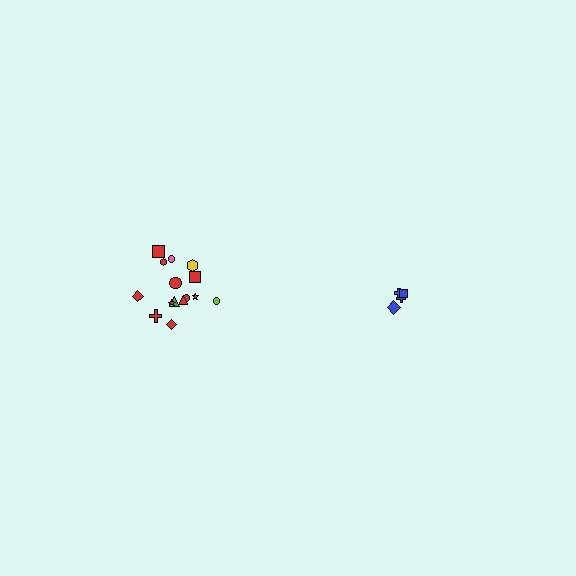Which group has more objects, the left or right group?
The left group.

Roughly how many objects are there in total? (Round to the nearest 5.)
Roughly 20 objects in total.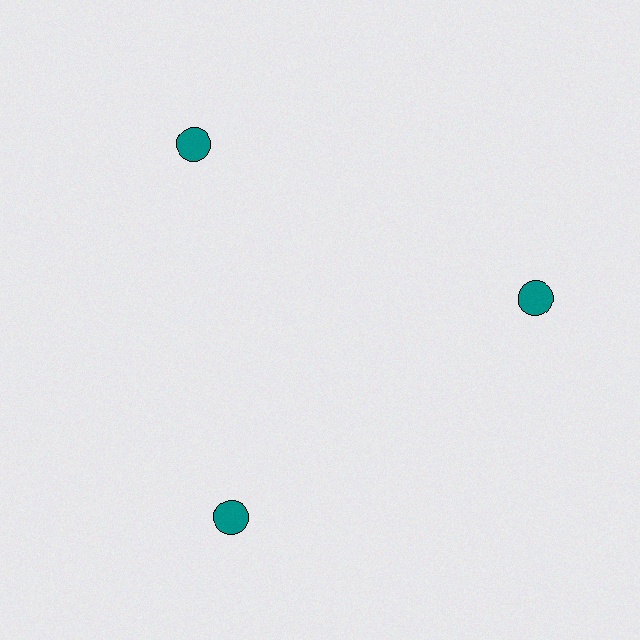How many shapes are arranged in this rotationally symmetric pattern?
There are 3 shapes, arranged in 3 groups of 1.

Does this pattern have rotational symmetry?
Yes, this pattern has 3-fold rotational symmetry. It looks the same after rotating 120 degrees around the center.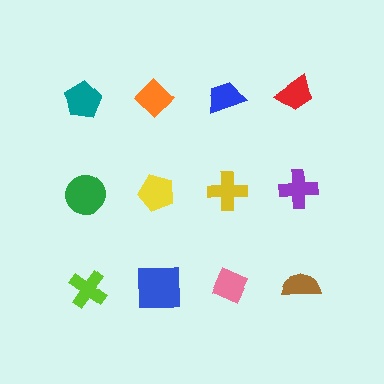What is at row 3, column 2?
A blue square.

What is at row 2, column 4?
A purple cross.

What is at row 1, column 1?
A teal pentagon.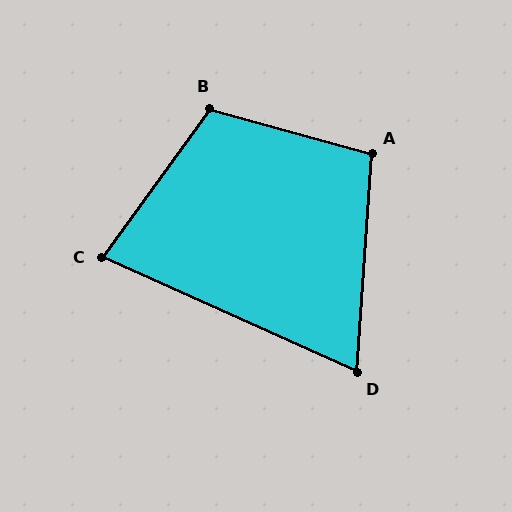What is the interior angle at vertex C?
Approximately 78 degrees (acute).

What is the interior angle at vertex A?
Approximately 102 degrees (obtuse).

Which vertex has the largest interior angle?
B, at approximately 110 degrees.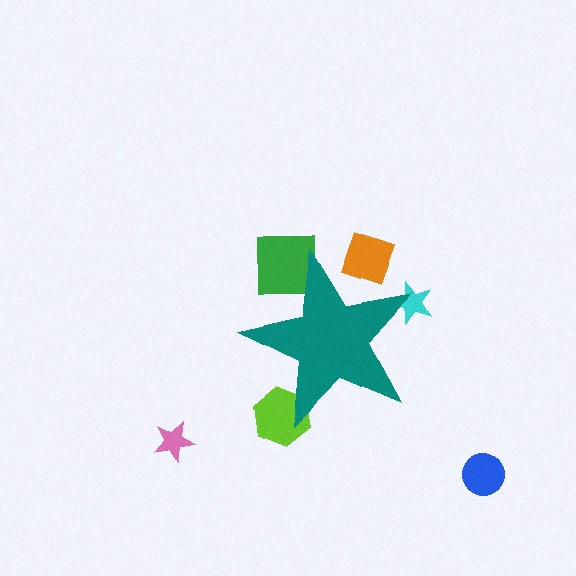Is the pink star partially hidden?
No, the pink star is fully visible.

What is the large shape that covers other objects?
A teal star.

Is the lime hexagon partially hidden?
Yes, the lime hexagon is partially hidden behind the teal star.